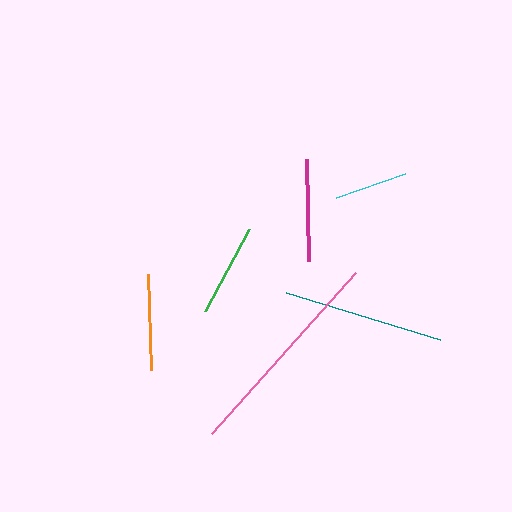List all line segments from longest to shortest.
From longest to shortest: pink, teal, magenta, orange, green, cyan.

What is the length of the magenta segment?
The magenta segment is approximately 102 pixels long.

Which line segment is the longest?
The pink line is the longest at approximately 216 pixels.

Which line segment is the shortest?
The cyan line is the shortest at approximately 73 pixels.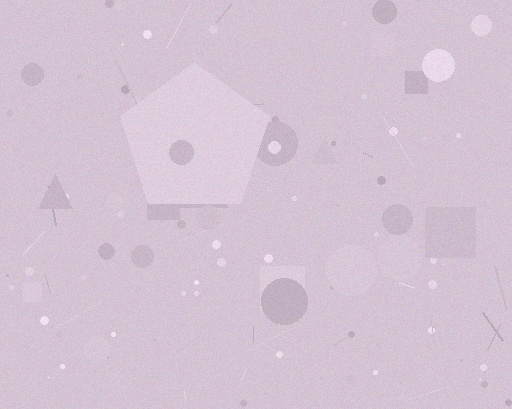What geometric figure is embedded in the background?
A pentagon is embedded in the background.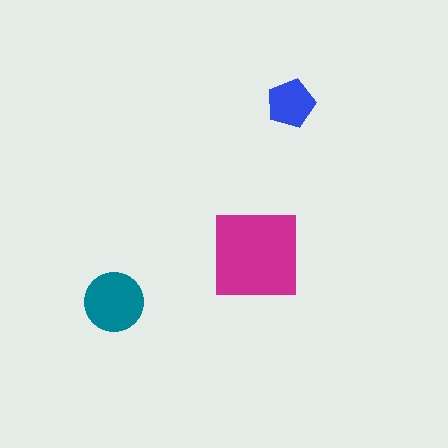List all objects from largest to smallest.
The magenta square, the teal circle, the blue pentagon.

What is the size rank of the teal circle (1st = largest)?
2nd.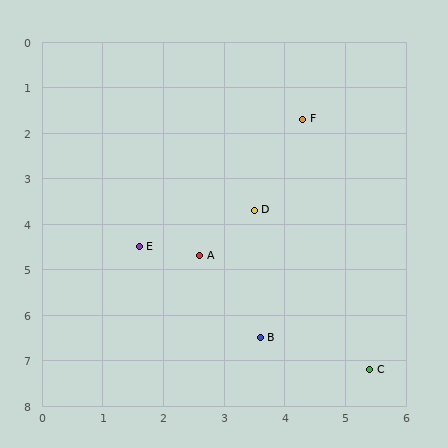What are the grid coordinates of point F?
Point F is at approximately (4.3, 1.7).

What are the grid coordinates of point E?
Point E is at approximately (1.6, 4.5).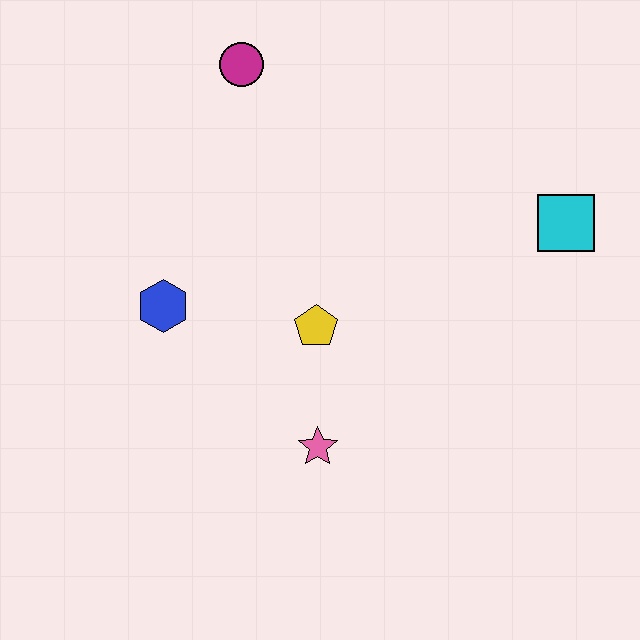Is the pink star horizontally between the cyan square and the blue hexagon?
Yes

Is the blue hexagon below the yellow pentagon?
No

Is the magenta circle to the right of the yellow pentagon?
No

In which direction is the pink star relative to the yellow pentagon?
The pink star is below the yellow pentagon.